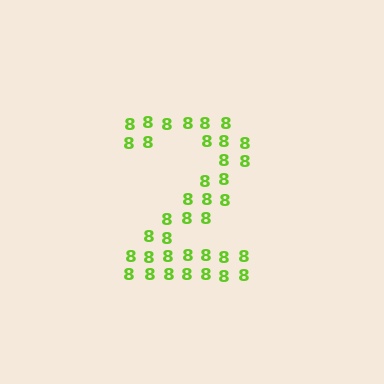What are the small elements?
The small elements are digit 8's.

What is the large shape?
The large shape is the digit 2.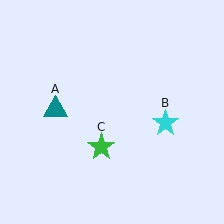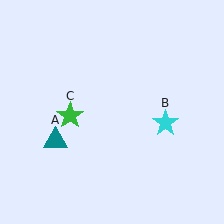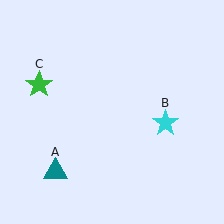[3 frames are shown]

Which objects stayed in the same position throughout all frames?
Cyan star (object B) remained stationary.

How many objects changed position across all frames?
2 objects changed position: teal triangle (object A), green star (object C).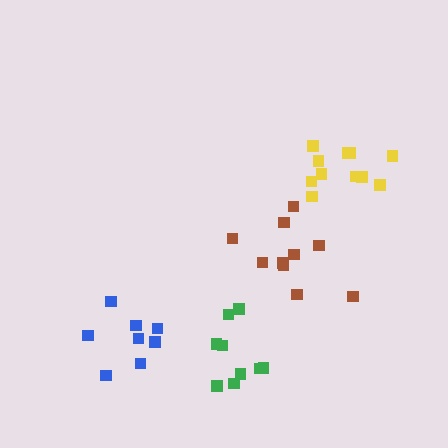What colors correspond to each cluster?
The clusters are colored: yellow, brown, green, blue.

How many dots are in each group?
Group 1: 11 dots, Group 2: 10 dots, Group 3: 9 dots, Group 4: 8 dots (38 total).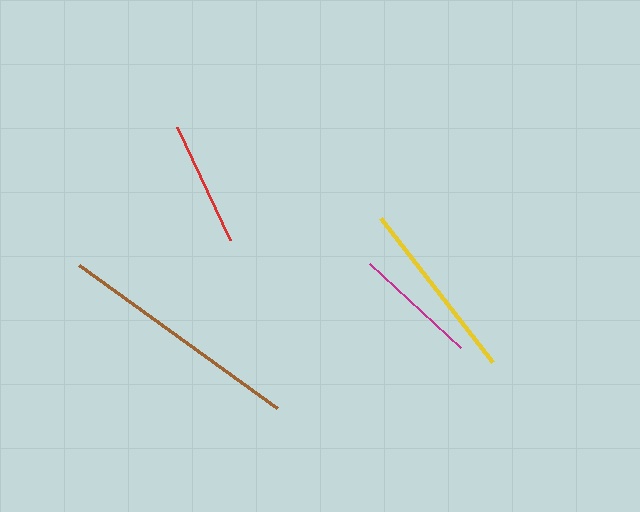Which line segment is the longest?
The brown line is the longest at approximately 245 pixels.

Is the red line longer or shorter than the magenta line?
The red line is longer than the magenta line.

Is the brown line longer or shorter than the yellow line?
The brown line is longer than the yellow line.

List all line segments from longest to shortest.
From longest to shortest: brown, yellow, red, magenta.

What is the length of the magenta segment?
The magenta segment is approximately 124 pixels long.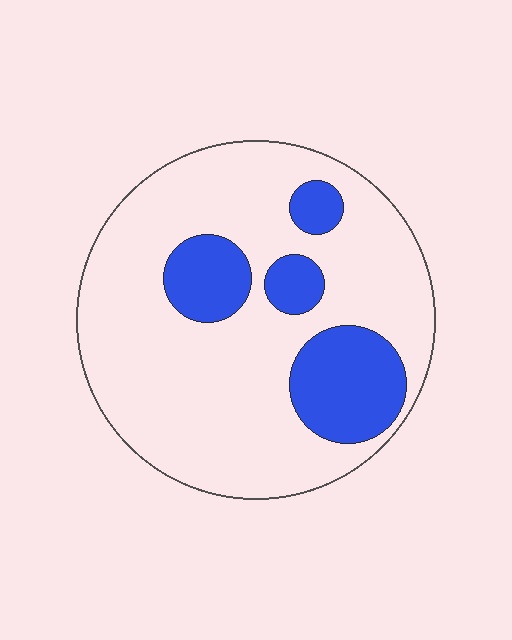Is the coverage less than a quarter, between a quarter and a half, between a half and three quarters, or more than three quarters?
Less than a quarter.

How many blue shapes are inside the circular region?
4.